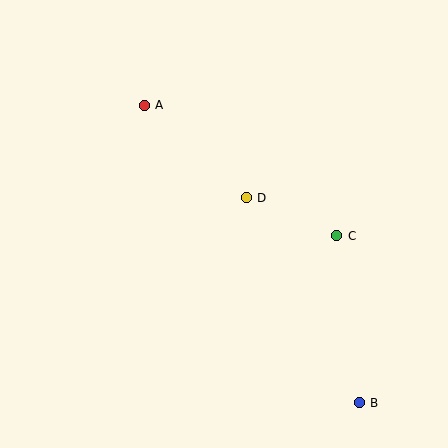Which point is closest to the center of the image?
Point D at (246, 198) is closest to the center.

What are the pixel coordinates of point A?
Point A is at (144, 105).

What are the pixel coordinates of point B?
Point B is at (359, 403).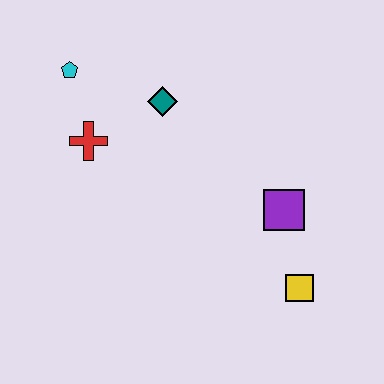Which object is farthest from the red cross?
The yellow square is farthest from the red cross.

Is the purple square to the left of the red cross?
No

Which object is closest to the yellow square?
The purple square is closest to the yellow square.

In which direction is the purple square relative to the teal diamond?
The purple square is to the right of the teal diamond.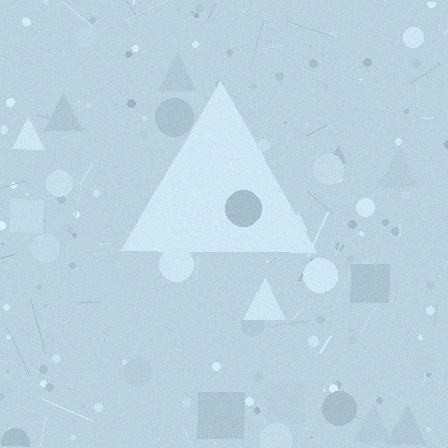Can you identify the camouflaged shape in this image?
The camouflaged shape is a triangle.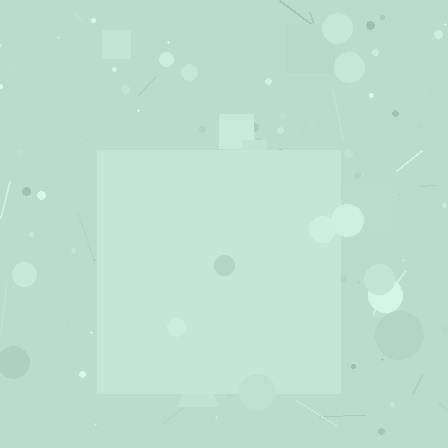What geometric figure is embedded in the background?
A square is embedded in the background.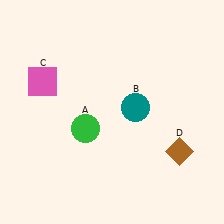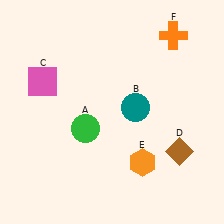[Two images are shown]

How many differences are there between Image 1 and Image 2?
There are 2 differences between the two images.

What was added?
An orange hexagon (E), an orange cross (F) were added in Image 2.